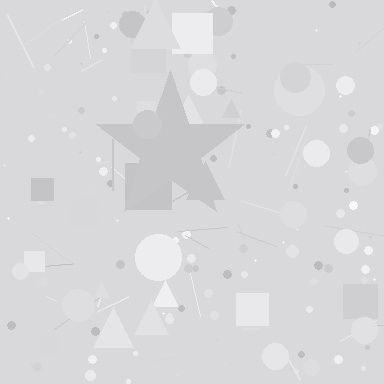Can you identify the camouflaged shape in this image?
The camouflaged shape is a star.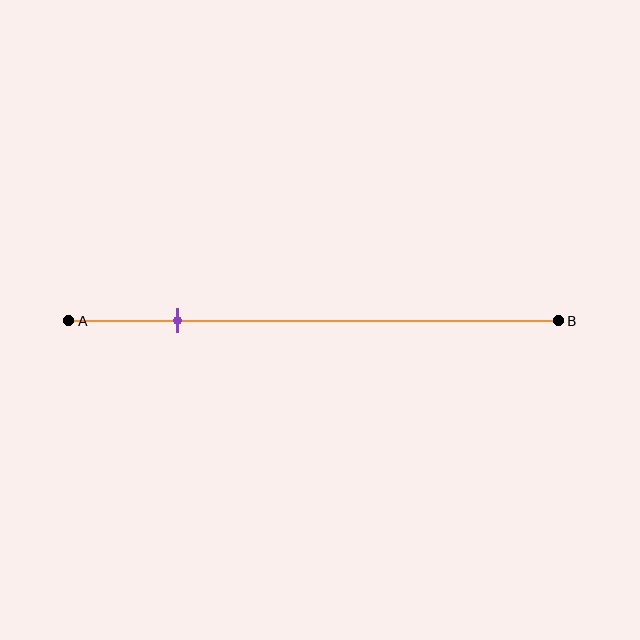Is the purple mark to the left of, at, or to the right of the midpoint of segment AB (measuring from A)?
The purple mark is to the left of the midpoint of segment AB.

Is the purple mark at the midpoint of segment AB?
No, the mark is at about 20% from A, not at the 50% midpoint.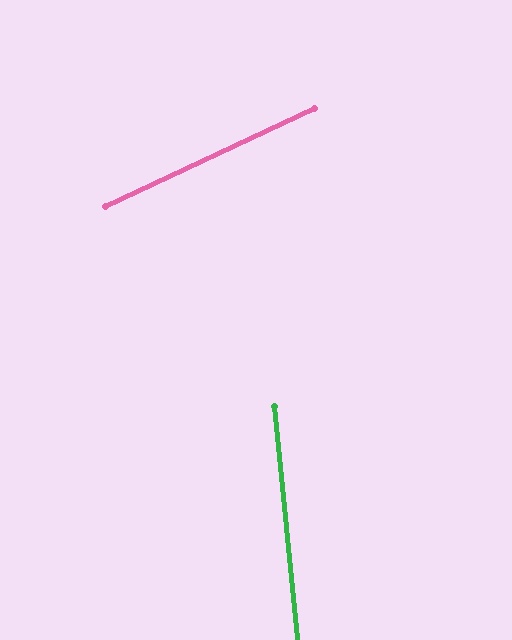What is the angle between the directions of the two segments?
Approximately 70 degrees.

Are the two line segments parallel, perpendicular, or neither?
Neither parallel nor perpendicular — they differ by about 70°.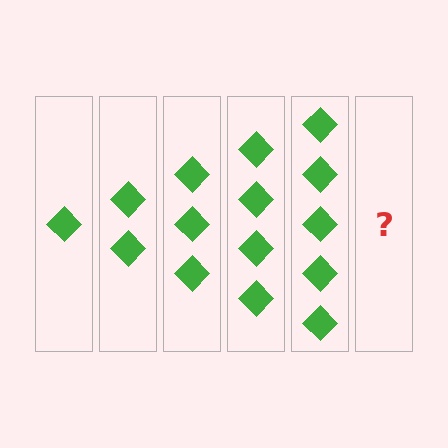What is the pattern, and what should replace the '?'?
The pattern is that each step adds one more diamond. The '?' should be 6 diamonds.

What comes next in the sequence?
The next element should be 6 diamonds.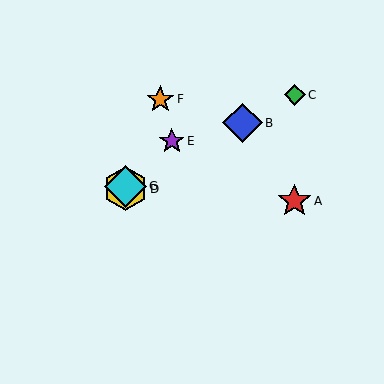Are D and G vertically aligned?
Yes, both are at x≈125.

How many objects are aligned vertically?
2 objects (D, G) are aligned vertically.